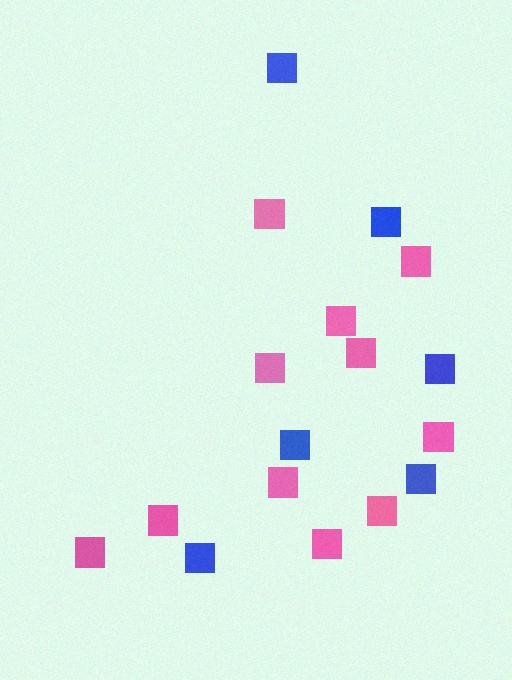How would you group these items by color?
There are 2 groups: one group of blue squares (6) and one group of pink squares (11).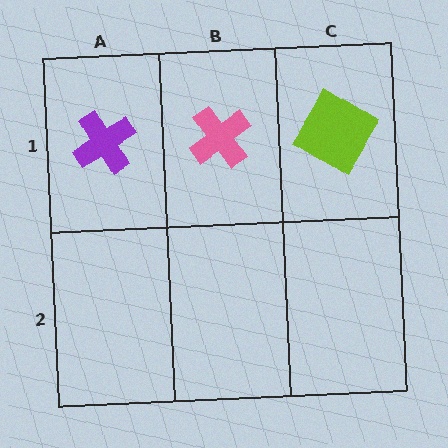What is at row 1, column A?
A purple cross.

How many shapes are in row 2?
0 shapes.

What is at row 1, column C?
A lime diamond.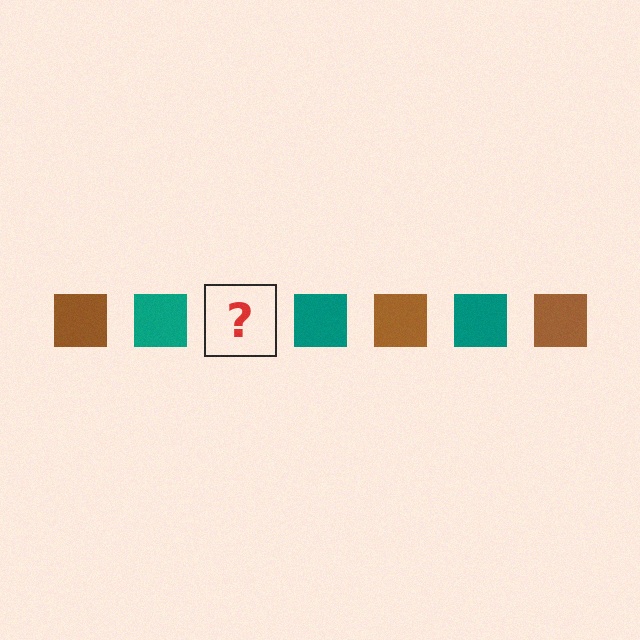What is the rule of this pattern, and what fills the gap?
The rule is that the pattern cycles through brown, teal squares. The gap should be filled with a brown square.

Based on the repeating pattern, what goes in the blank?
The blank should be a brown square.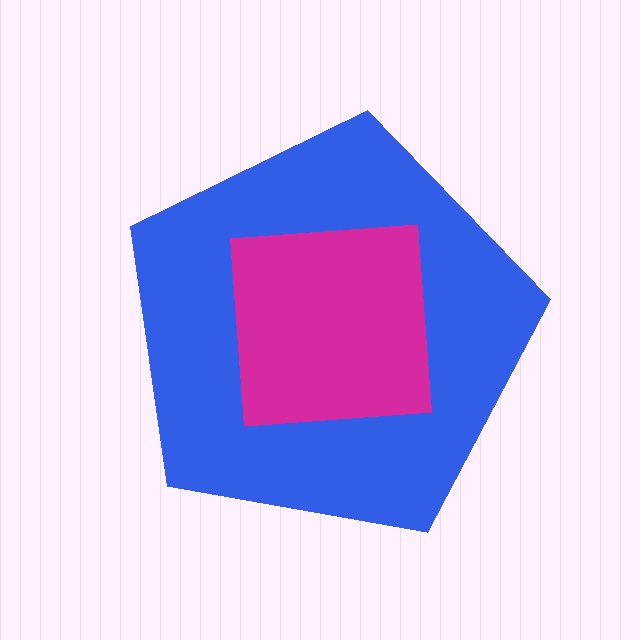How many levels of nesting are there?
2.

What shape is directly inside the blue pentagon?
The magenta square.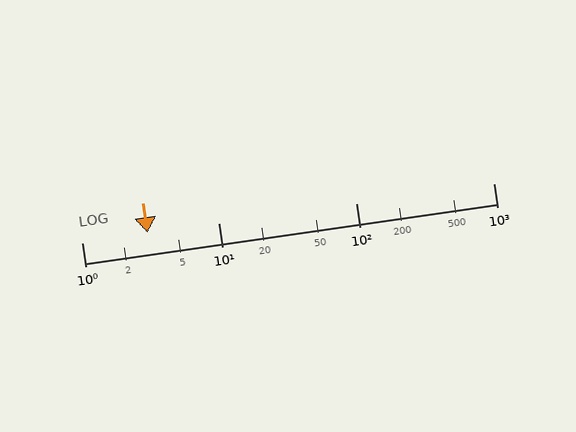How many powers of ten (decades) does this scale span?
The scale spans 3 decades, from 1 to 1000.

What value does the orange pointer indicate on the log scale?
The pointer indicates approximately 3.